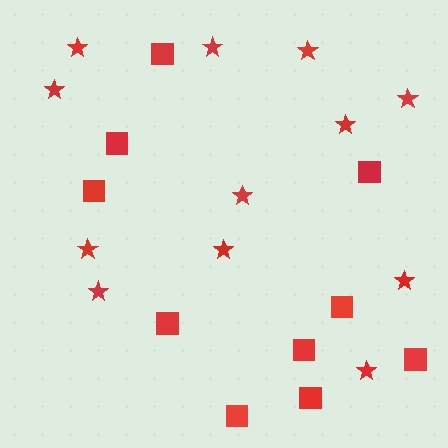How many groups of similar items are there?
There are 2 groups: one group of squares (10) and one group of stars (12).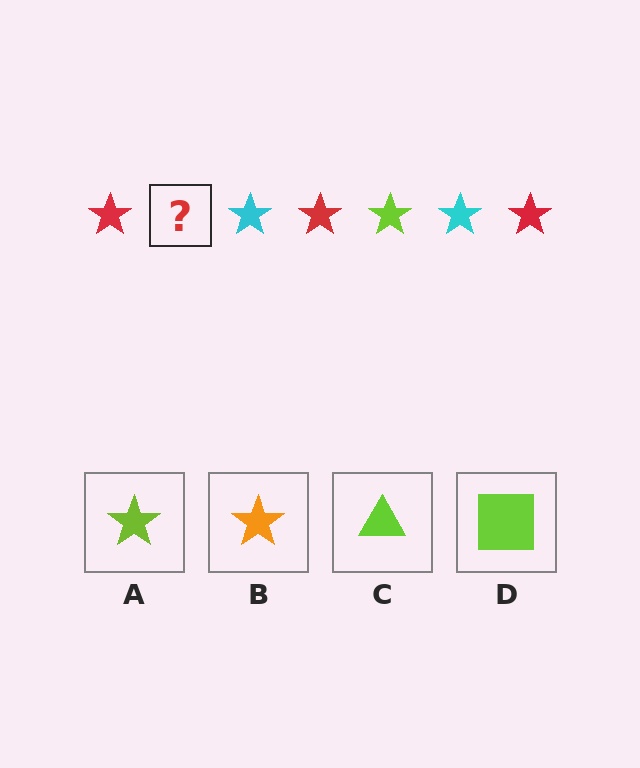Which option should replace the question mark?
Option A.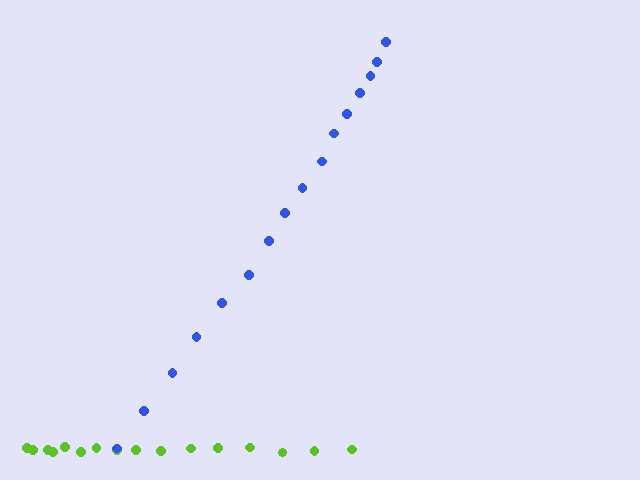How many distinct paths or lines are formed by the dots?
There are 2 distinct paths.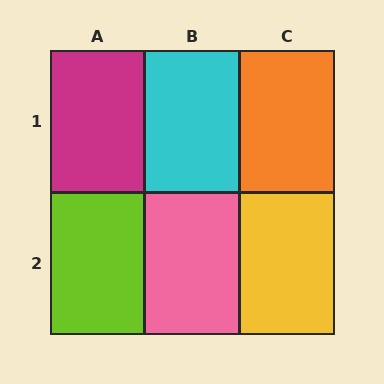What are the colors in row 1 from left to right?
Magenta, cyan, orange.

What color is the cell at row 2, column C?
Yellow.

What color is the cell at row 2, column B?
Pink.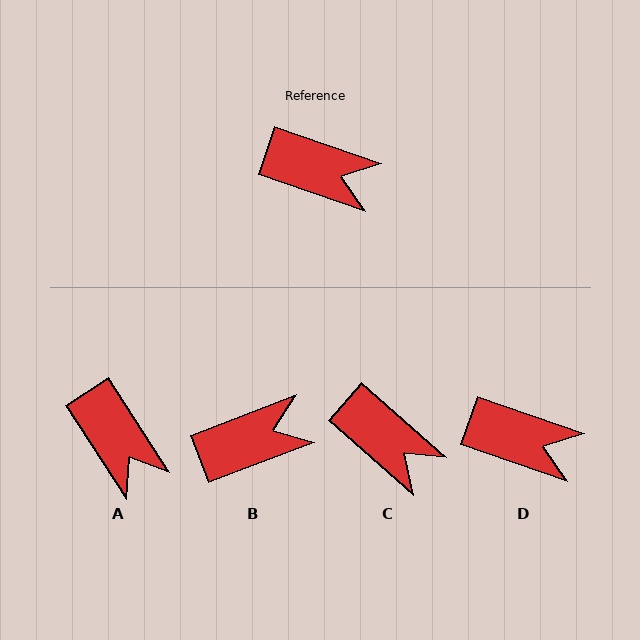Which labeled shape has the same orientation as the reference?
D.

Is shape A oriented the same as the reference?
No, it is off by about 38 degrees.